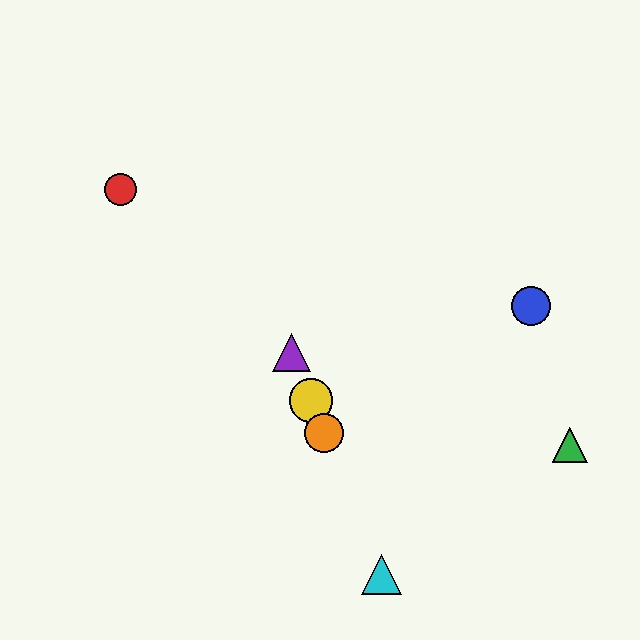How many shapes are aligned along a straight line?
4 shapes (the yellow circle, the purple triangle, the orange circle, the cyan triangle) are aligned along a straight line.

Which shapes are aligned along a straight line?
The yellow circle, the purple triangle, the orange circle, the cyan triangle are aligned along a straight line.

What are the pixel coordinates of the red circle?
The red circle is at (121, 189).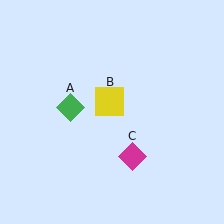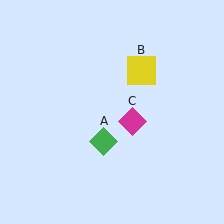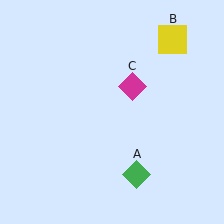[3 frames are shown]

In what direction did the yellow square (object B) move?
The yellow square (object B) moved up and to the right.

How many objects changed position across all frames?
3 objects changed position: green diamond (object A), yellow square (object B), magenta diamond (object C).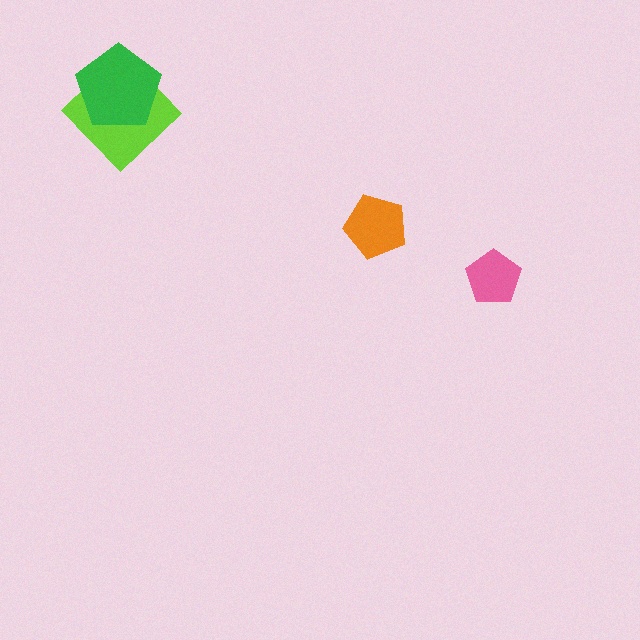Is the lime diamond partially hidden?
Yes, it is partially covered by another shape.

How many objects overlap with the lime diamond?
1 object overlaps with the lime diamond.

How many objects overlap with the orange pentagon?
0 objects overlap with the orange pentagon.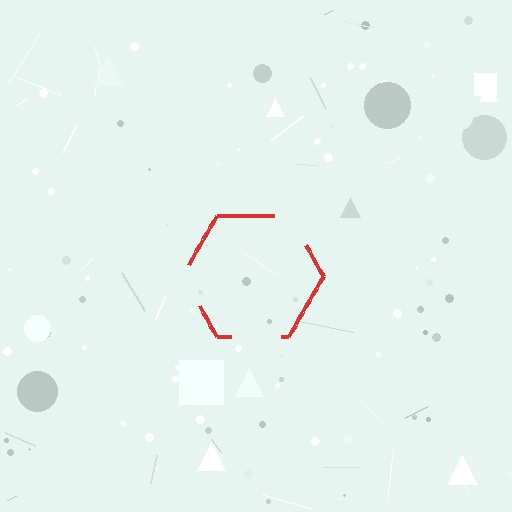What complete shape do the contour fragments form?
The contour fragments form a hexagon.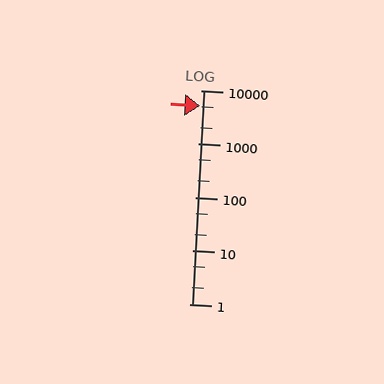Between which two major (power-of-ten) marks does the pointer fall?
The pointer is between 1000 and 10000.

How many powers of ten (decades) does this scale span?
The scale spans 4 decades, from 1 to 10000.